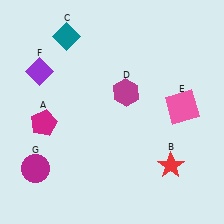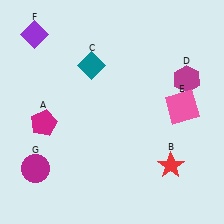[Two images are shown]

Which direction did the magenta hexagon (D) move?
The magenta hexagon (D) moved right.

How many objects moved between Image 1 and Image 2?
3 objects moved between the two images.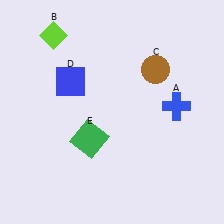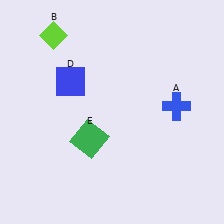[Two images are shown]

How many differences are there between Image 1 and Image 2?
There is 1 difference between the two images.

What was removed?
The brown circle (C) was removed in Image 2.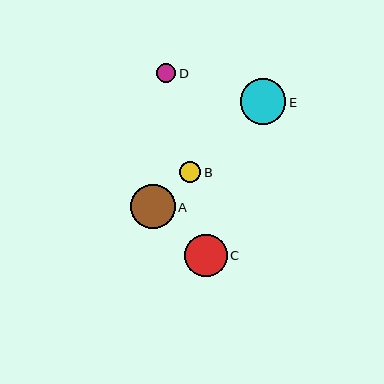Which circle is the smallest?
Circle D is the smallest with a size of approximately 19 pixels.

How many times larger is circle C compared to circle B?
Circle C is approximately 2.0 times the size of circle B.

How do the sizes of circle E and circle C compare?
Circle E and circle C are approximately the same size.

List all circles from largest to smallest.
From largest to smallest: E, A, C, B, D.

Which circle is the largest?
Circle E is the largest with a size of approximately 46 pixels.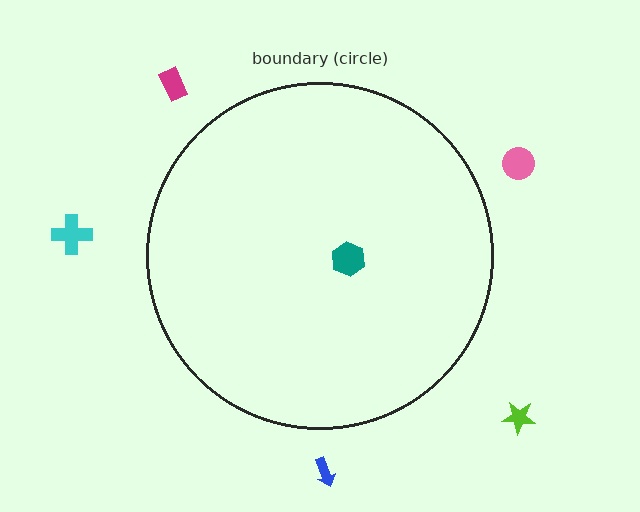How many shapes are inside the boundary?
1 inside, 5 outside.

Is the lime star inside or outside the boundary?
Outside.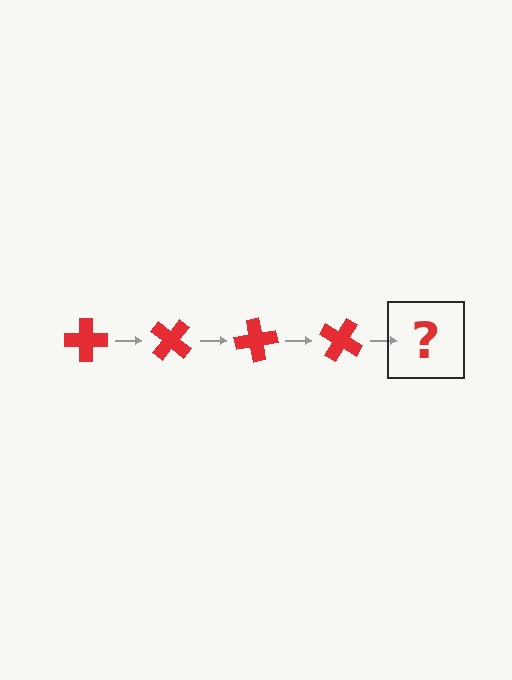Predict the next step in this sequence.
The next step is a red cross rotated 160 degrees.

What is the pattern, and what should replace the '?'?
The pattern is that the cross rotates 40 degrees each step. The '?' should be a red cross rotated 160 degrees.